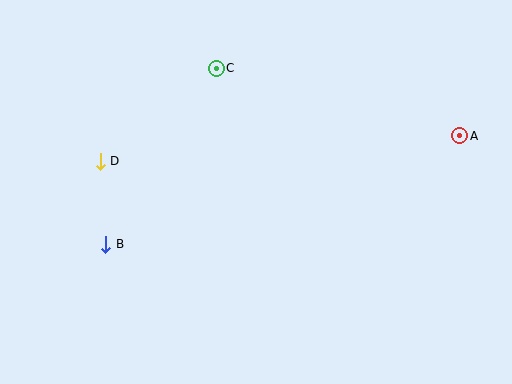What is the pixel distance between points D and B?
The distance between D and B is 83 pixels.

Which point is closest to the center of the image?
Point C at (216, 68) is closest to the center.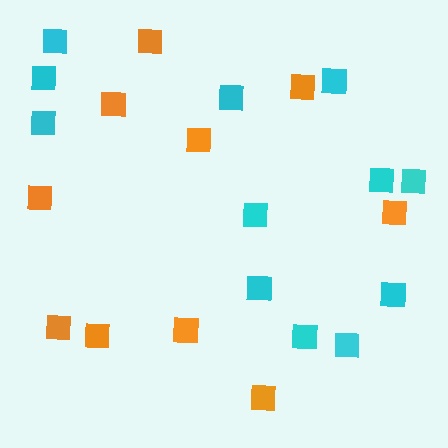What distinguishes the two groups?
There are 2 groups: one group of orange squares (10) and one group of cyan squares (12).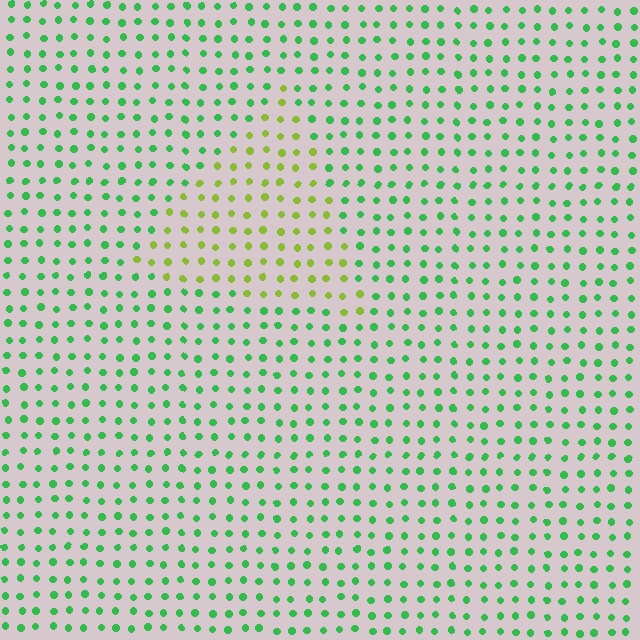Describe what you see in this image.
The image is filled with small green elements in a uniform arrangement. A triangle-shaped region is visible where the elements are tinted to a slightly different hue, forming a subtle color boundary.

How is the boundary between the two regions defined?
The boundary is defined purely by a slight shift in hue (about 49 degrees). Spacing, size, and orientation are identical on both sides.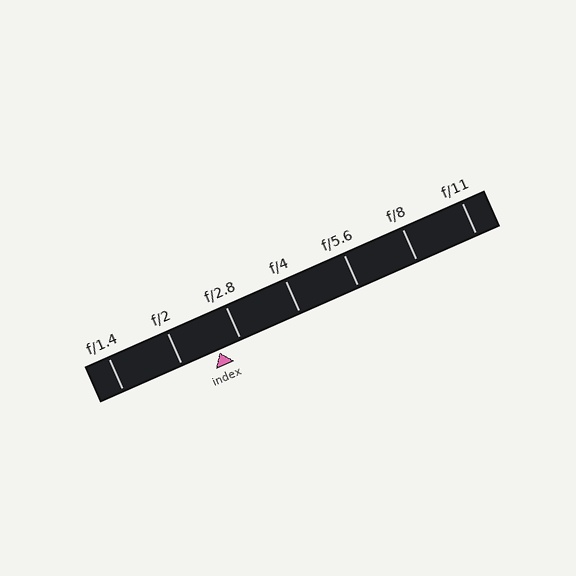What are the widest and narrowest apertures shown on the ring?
The widest aperture shown is f/1.4 and the narrowest is f/11.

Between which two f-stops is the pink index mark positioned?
The index mark is between f/2 and f/2.8.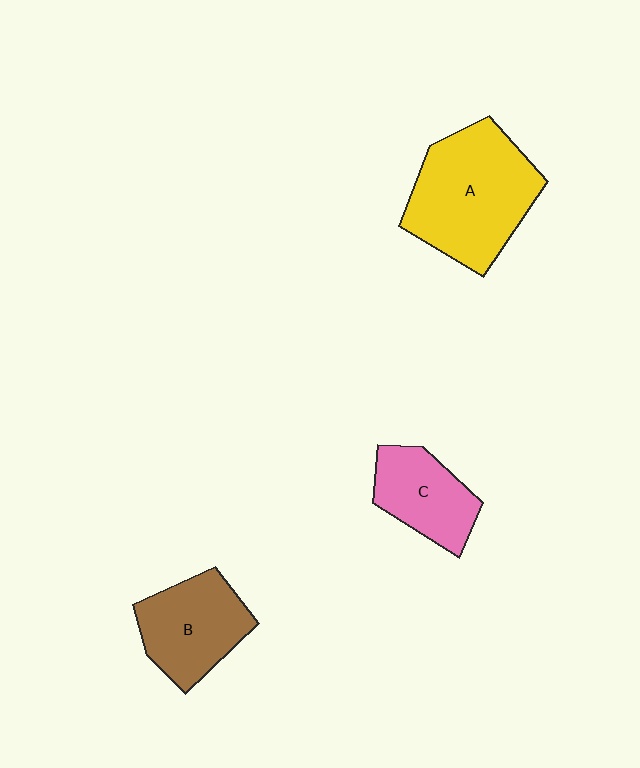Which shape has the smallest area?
Shape C (pink).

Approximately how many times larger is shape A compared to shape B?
Approximately 1.5 times.